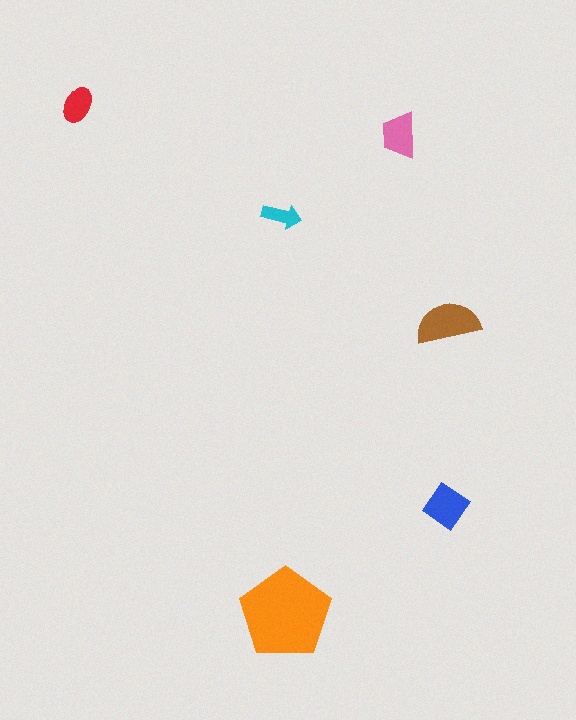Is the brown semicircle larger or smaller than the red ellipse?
Larger.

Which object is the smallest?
The cyan arrow.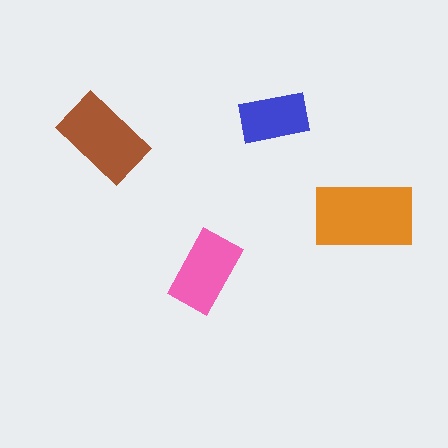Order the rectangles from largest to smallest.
the orange one, the brown one, the pink one, the blue one.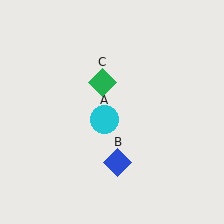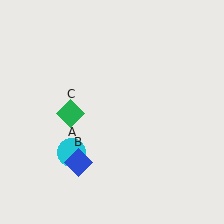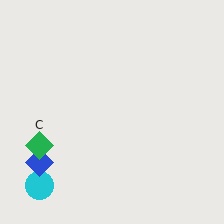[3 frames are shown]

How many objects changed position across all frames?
3 objects changed position: cyan circle (object A), blue diamond (object B), green diamond (object C).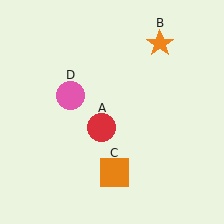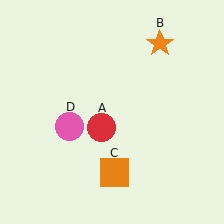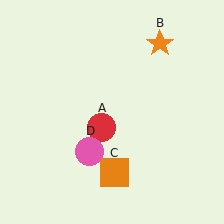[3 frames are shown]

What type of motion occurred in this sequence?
The pink circle (object D) rotated counterclockwise around the center of the scene.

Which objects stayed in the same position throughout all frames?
Red circle (object A) and orange star (object B) and orange square (object C) remained stationary.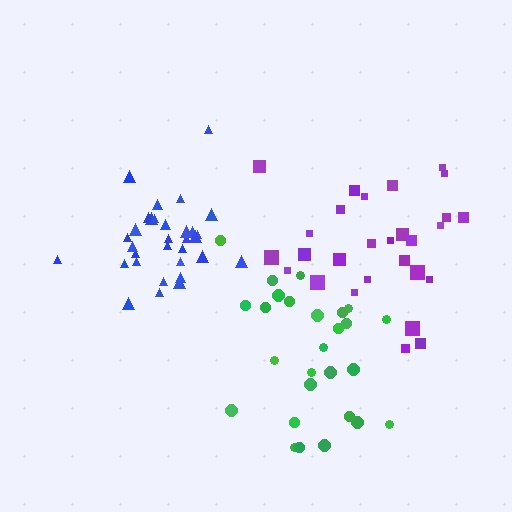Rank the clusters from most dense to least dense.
blue, green, purple.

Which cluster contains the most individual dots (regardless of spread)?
Blue (33).